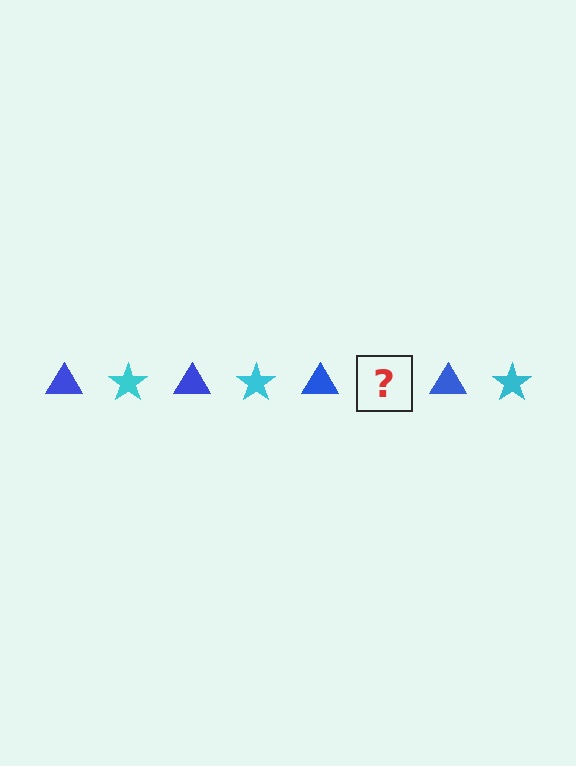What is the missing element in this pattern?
The missing element is a cyan star.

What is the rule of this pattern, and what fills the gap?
The rule is that the pattern alternates between blue triangle and cyan star. The gap should be filled with a cyan star.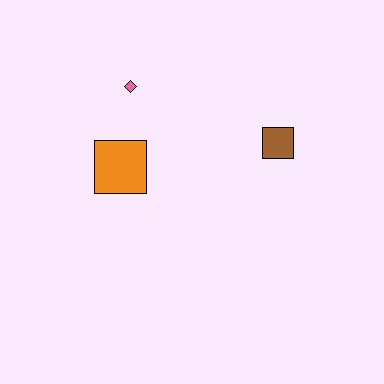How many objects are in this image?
There are 3 objects.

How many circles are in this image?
There are no circles.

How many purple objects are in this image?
There are no purple objects.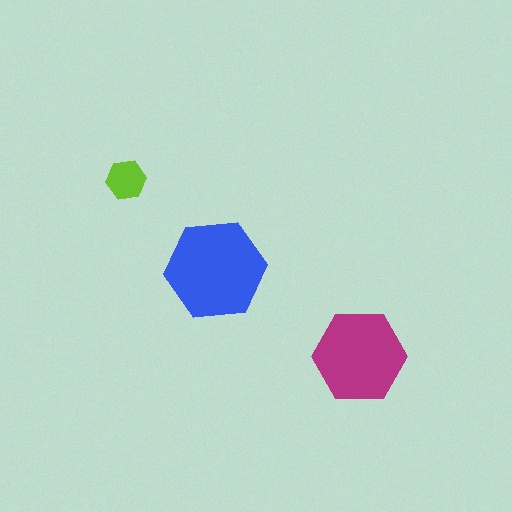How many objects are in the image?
There are 3 objects in the image.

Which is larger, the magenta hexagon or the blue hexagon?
The blue one.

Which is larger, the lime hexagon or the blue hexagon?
The blue one.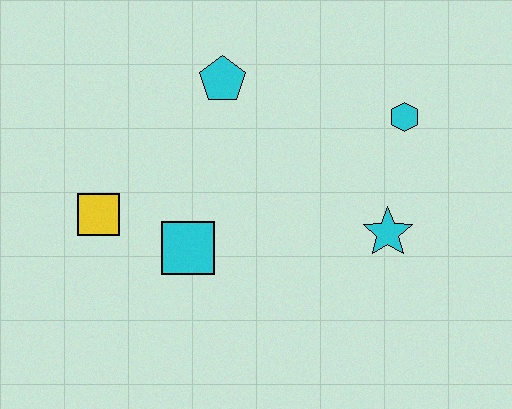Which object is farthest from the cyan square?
The cyan hexagon is farthest from the cyan square.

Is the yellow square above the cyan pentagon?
No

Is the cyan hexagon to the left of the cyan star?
No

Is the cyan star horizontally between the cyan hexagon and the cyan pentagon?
Yes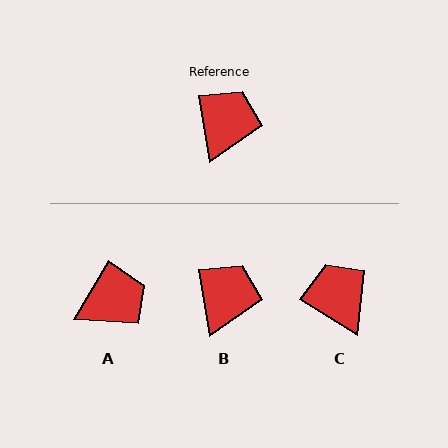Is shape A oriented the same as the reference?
No, it is off by about 39 degrees.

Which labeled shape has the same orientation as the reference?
B.